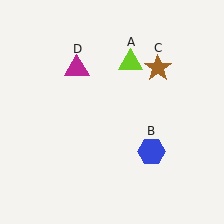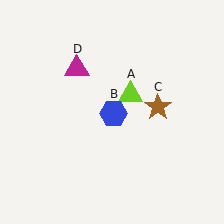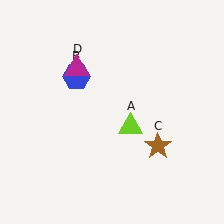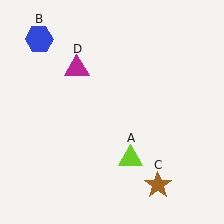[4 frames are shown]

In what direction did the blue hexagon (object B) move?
The blue hexagon (object B) moved up and to the left.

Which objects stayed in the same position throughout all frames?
Magenta triangle (object D) remained stationary.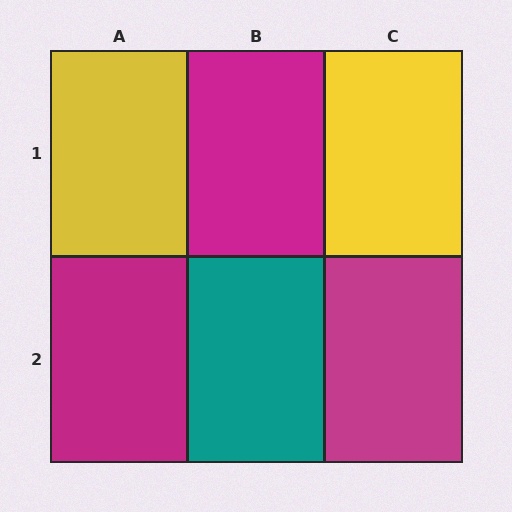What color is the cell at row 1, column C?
Yellow.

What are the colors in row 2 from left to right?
Magenta, teal, magenta.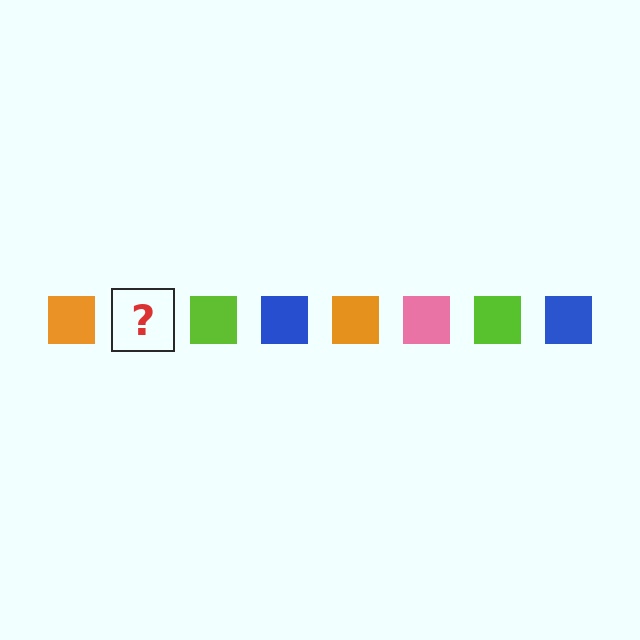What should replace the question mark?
The question mark should be replaced with a pink square.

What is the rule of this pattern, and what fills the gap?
The rule is that the pattern cycles through orange, pink, lime, blue squares. The gap should be filled with a pink square.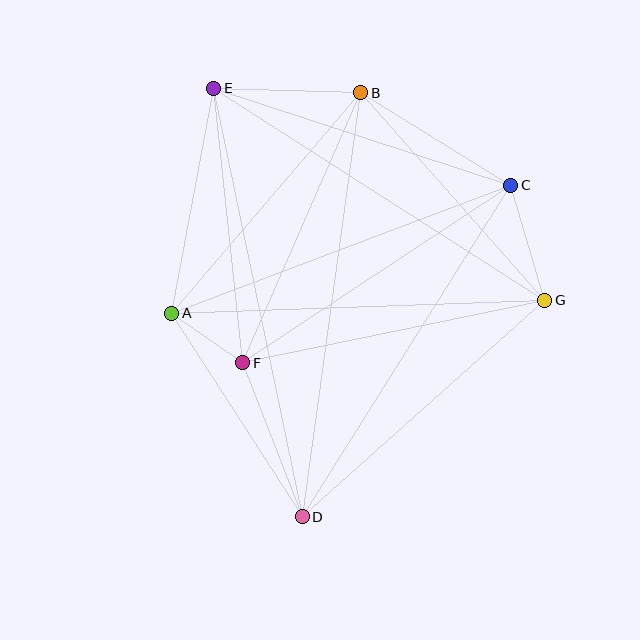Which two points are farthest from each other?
Points D and E are farthest from each other.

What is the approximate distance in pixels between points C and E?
The distance between C and E is approximately 313 pixels.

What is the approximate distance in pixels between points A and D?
The distance between A and D is approximately 242 pixels.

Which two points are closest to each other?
Points A and F are closest to each other.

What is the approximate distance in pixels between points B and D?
The distance between B and D is approximately 428 pixels.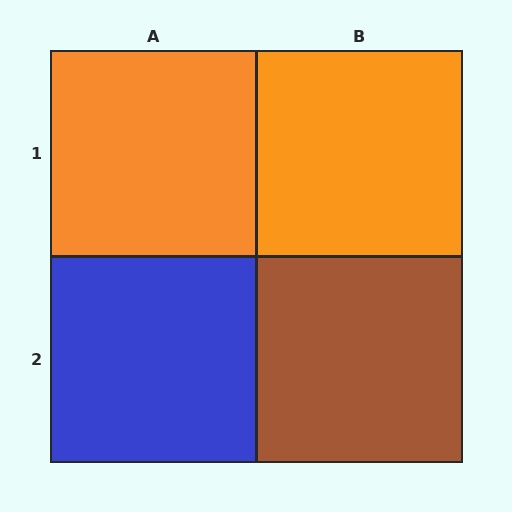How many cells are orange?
2 cells are orange.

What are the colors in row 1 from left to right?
Orange, orange.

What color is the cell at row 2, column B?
Brown.